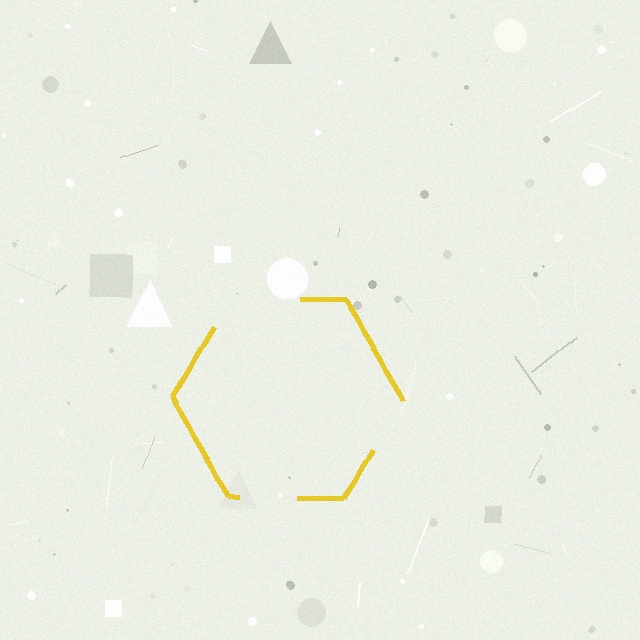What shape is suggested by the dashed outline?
The dashed outline suggests a hexagon.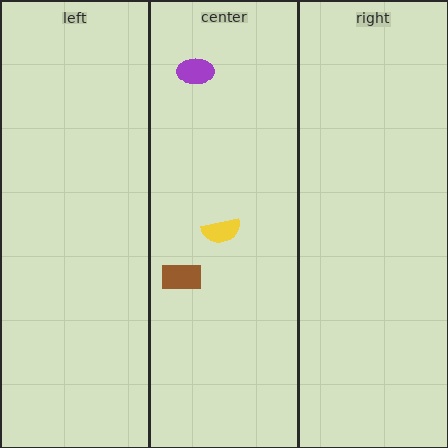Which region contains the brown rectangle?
The center region.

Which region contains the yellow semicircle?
The center region.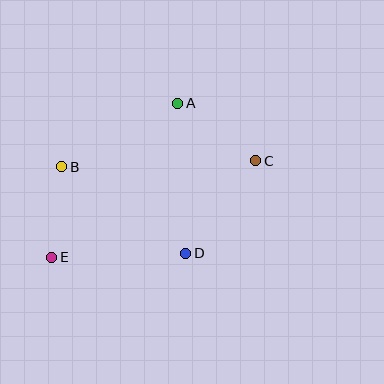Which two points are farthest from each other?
Points C and E are farthest from each other.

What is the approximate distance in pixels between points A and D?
The distance between A and D is approximately 150 pixels.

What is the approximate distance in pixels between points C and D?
The distance between C and D is approximately 116 pixels.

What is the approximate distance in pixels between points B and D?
The distance between B and D is approximately 151 pixels.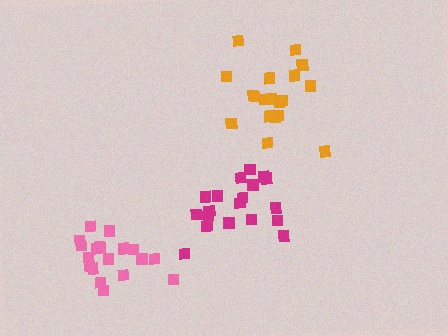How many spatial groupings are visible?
There are 3 spatial groupings.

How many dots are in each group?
Group 1: 19 dots, Group 2: 18 dots, Group 3: 19 dots (56 total).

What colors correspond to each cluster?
The clusters are colored: orange, pink, magenta.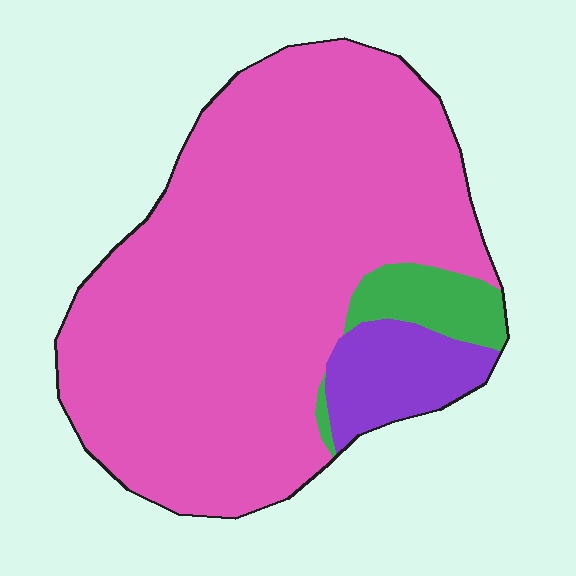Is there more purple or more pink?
Pink.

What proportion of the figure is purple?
Purple takes up about one tenth (1/10) of the figure.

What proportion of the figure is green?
Green takes up about one tenth (1/10) of the figure.